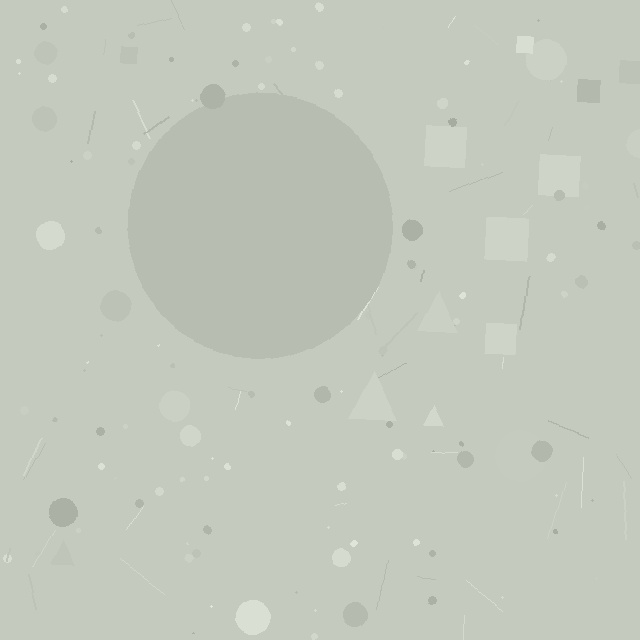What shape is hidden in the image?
A circle is hidden in the image.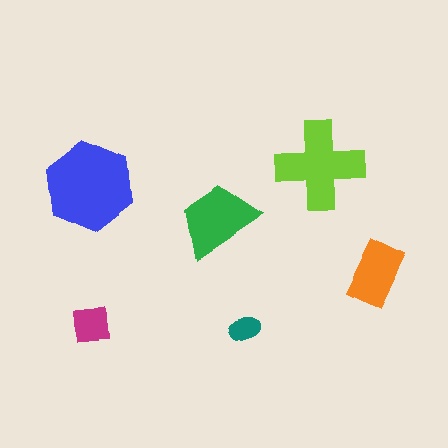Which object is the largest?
The blue hexagon.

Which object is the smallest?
The teal ellipse.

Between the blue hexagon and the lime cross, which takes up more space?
The blue hexagon.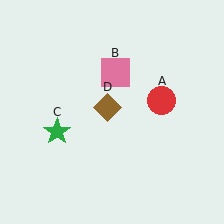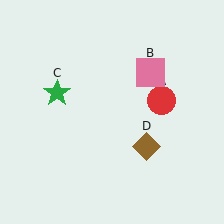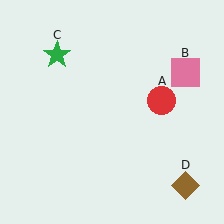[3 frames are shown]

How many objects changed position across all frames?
3 objects changed position: pink square (object B), green star (object C), brown diamond (object D).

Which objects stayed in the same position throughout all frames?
Red circle (object A) remained stationary.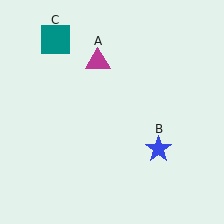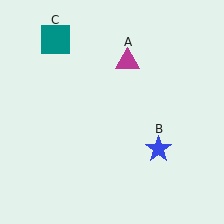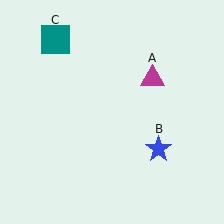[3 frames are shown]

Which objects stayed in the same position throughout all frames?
Blue star (object B) and teal square (object C) remained stationary.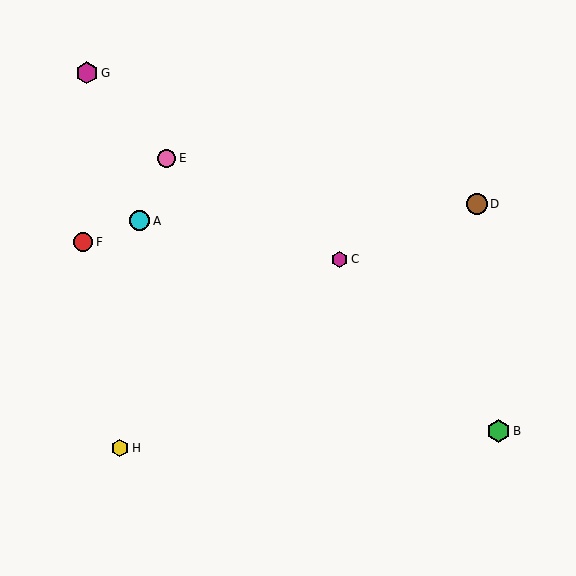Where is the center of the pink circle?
The center of the pink circle is at (167, 158).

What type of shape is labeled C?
Shape C is a magenta hexagon.